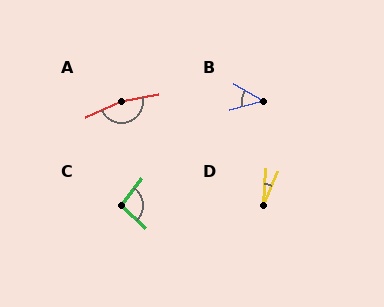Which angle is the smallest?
D, at approximately 19 degrees.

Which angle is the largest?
A, at approximately 168 degrees.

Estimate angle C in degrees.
Approximately 97 degrees.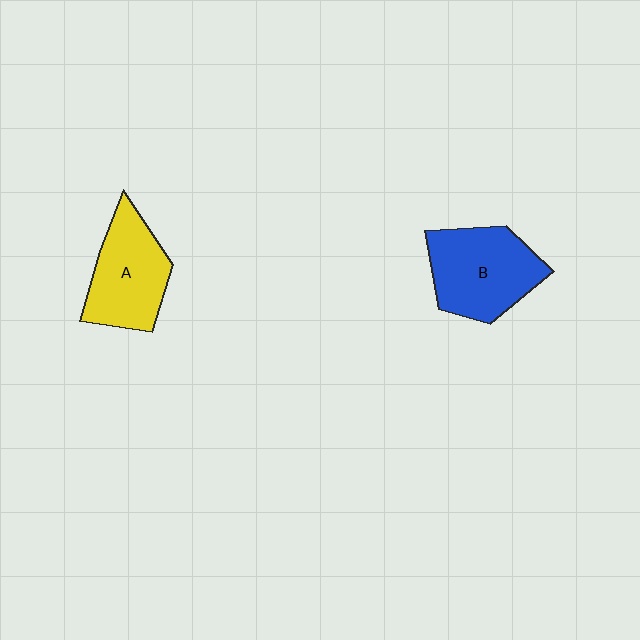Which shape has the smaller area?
Shape A (yellow).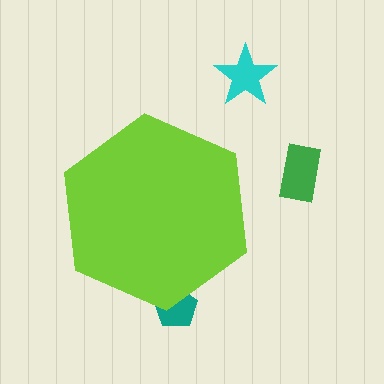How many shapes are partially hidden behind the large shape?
1 shape is partially hidden.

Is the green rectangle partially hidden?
No, the green rectangle is fully visible.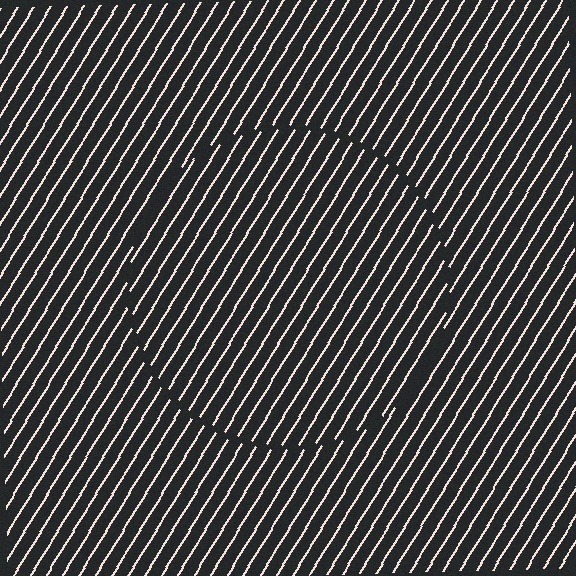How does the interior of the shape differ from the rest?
The interior of the shape contains the same grating, shifted by half a period — the contour is defined by the phase discontinuity where line-ends from the inner and outer gratings abut.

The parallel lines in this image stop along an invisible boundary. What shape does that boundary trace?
An illusory circle. The interior of the shape contains the same grating, shifted by half a period — the contour is defined by the phase discontinuity where line-ends from the inner and outer gratings abut.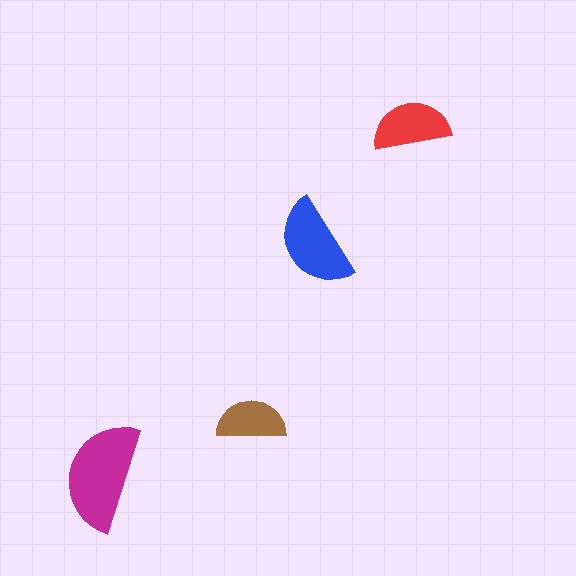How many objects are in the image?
There are 4 objects in the image.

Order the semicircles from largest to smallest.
the magenta one, the blue one, the red one, the brown one.